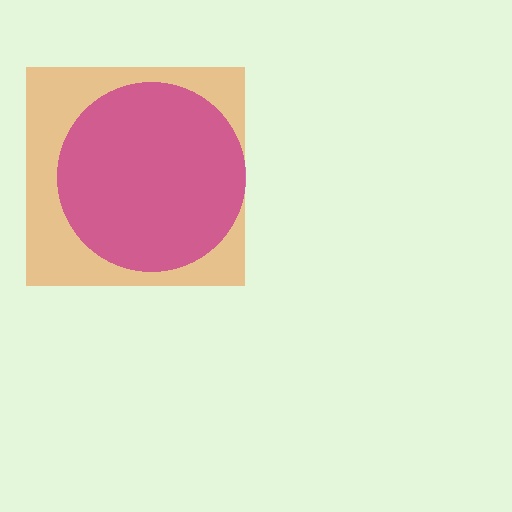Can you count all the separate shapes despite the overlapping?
Yes, there are 2 separate shapes.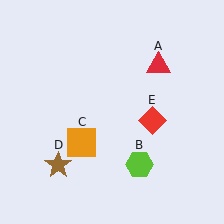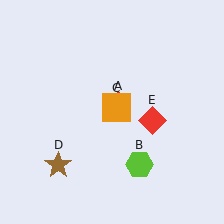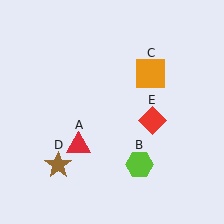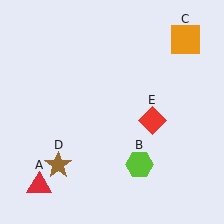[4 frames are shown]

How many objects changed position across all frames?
2 objects changed position: red triangle (object A), orange square (object C).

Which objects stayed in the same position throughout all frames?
Lime hexagon (object B) and brown star (object D) and red diamond (object E) remained stationary.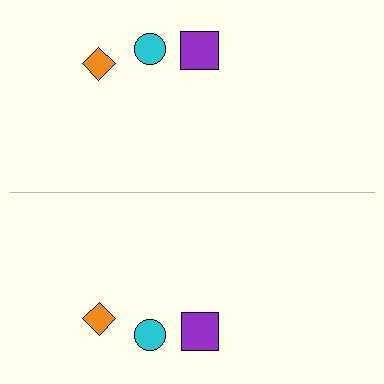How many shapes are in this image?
There are 6 shapes in this image.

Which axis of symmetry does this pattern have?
The pattern has a horizontal axis of symmetry running through the center of the image.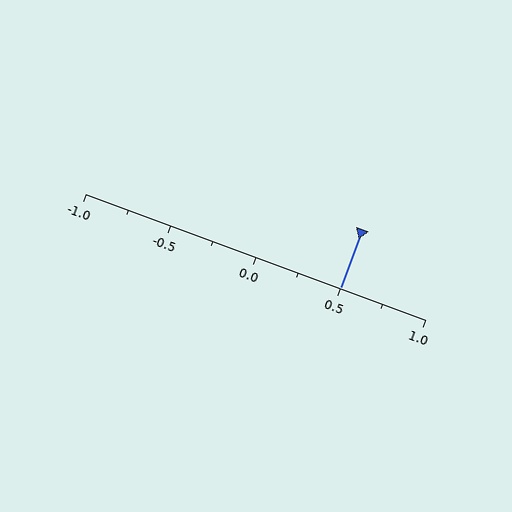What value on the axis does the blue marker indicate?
The marker indicates approximately 0.5.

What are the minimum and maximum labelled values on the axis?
The axis runs from -1.0 to 1.0.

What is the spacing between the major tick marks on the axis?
The major ticks are spaced 0.5 apart.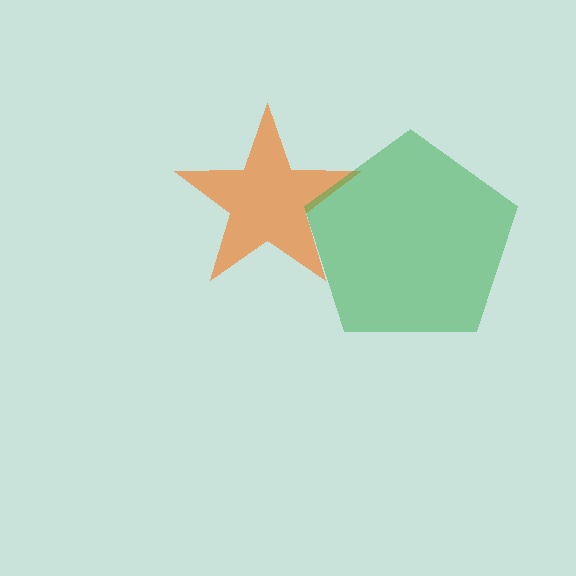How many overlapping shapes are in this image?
There are 2 overlapping shapes in the image.